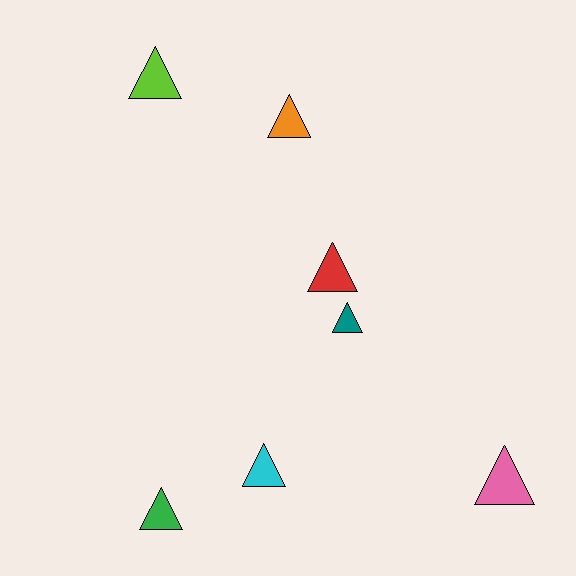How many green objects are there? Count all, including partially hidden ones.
There is 1 green object.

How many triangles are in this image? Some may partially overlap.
There are 7 triangles.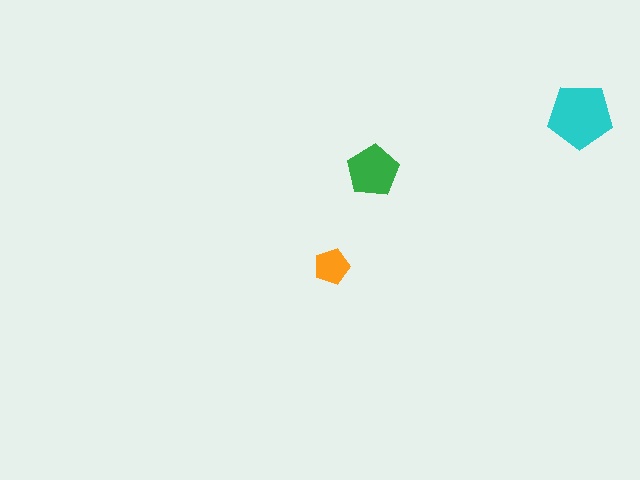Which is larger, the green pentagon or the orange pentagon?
The green one.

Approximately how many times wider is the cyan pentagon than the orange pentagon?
About 2 times wider.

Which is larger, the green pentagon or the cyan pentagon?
The cyan one.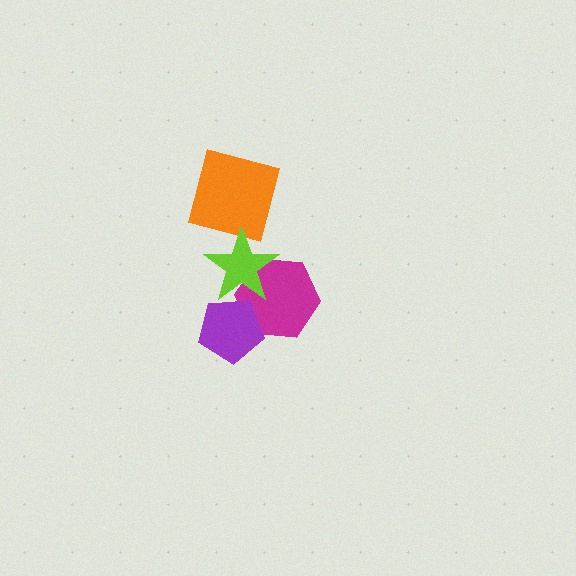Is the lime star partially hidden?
No, no other shape covers it.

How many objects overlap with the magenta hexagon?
2 objects overlap with the magenta hexagon.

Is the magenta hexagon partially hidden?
Yes, it is partially covered by another shape.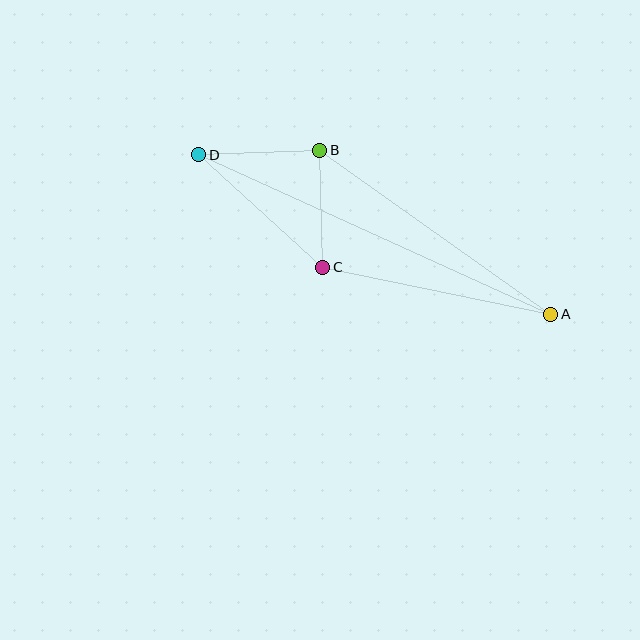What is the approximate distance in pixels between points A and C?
The distance between A and C is approximately 233 pixels.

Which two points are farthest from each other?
Points A and D are farthest from each other.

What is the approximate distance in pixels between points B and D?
The distance between B and D is approximately 121 pixels.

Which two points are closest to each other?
Points B and C are closest to each other.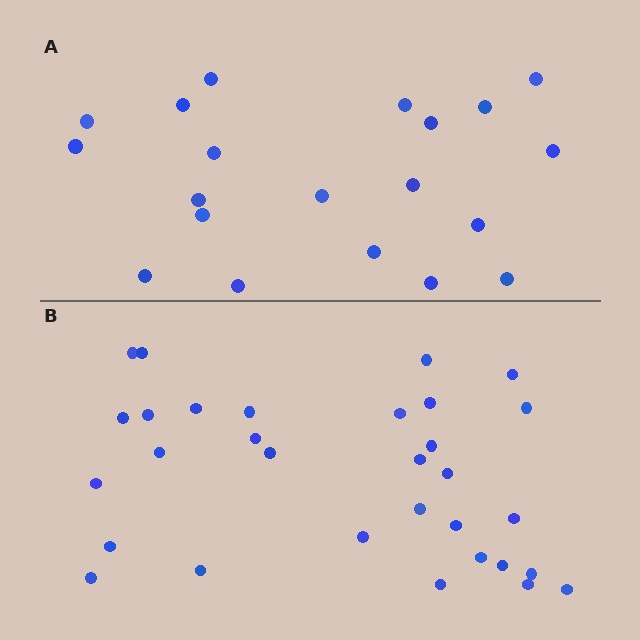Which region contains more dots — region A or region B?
Region B (the bottom region) has more dots.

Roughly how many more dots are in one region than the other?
Region B has roughly 12 or so more dots than region A.